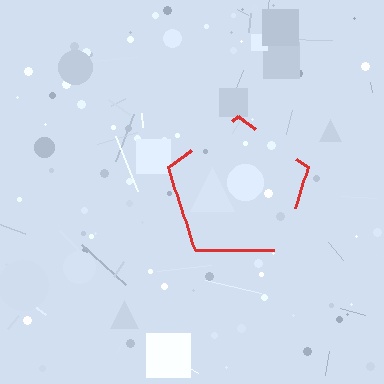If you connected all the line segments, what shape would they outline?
They would outline a pentagon.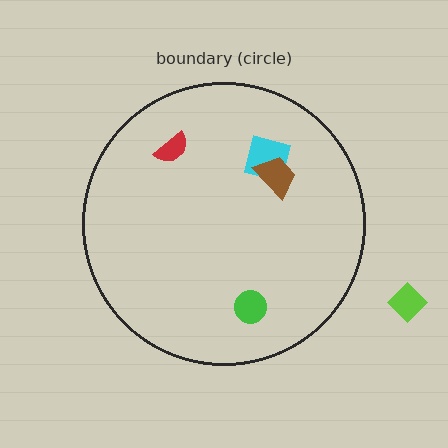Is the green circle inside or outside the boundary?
Inside.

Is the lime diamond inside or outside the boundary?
Outside.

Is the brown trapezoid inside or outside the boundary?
Inside.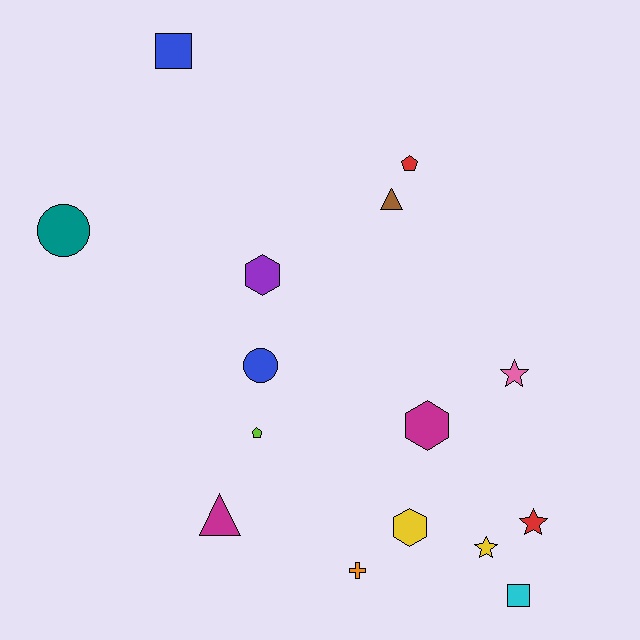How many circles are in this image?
There are 2 circles.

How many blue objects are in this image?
There are 2 blue objects.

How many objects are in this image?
There are 15 objects.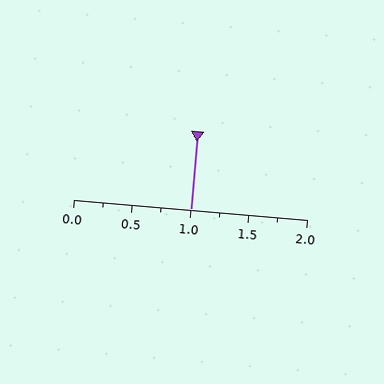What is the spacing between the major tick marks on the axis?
The major ticks are spaced 0.5 apart.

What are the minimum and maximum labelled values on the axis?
The axis runs from 0.0 to 2.0.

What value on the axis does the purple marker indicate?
The marker indicates approximately 1.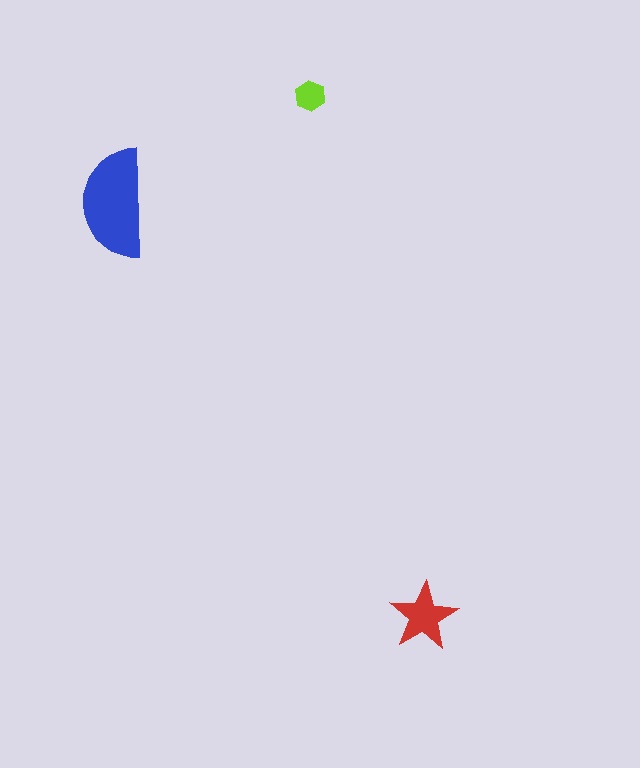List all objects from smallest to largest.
The lime hexagon, the red star, the blue semicircle.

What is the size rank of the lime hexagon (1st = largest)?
3rd.